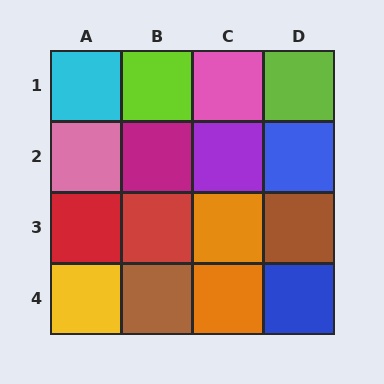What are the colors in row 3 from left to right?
Red, red, orange, brown.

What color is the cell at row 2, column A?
Pink.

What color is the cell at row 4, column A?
Yellow.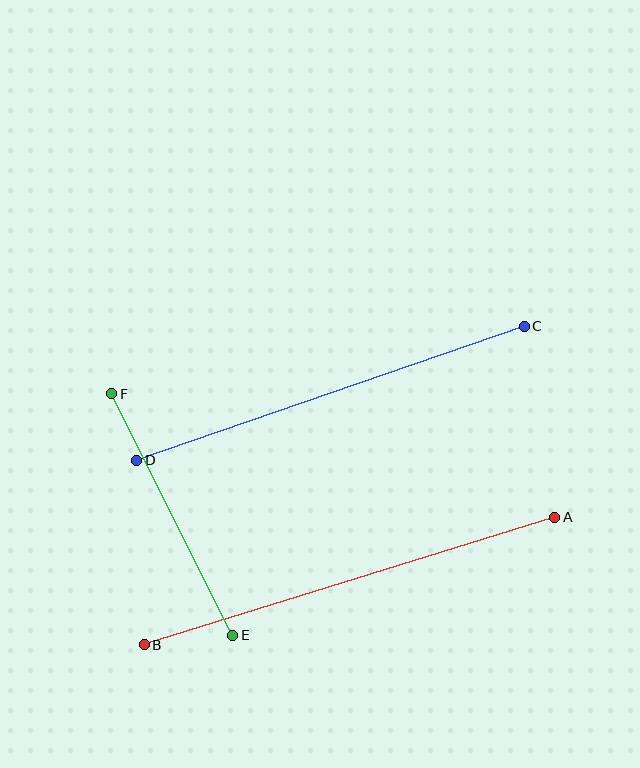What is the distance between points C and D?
The distance is approximately 410 pixels.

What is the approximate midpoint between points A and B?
The midpoint is at approximately (349, 581) pixels.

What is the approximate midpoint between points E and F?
The midpoint is at approximately (172, 514) pixels.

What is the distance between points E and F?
The distance is approximately 270 pixels.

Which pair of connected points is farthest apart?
Points A and B are farthest apart.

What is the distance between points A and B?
The distance is approximately 430 pixels.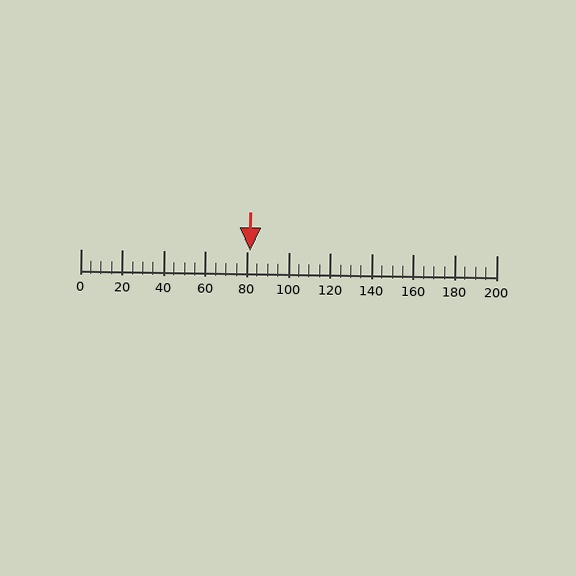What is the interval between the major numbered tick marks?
The major tick marks are spaced 20 units apart.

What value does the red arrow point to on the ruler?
The red arrow points to approximately 82.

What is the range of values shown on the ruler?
The ruler shows values from 0 to 200.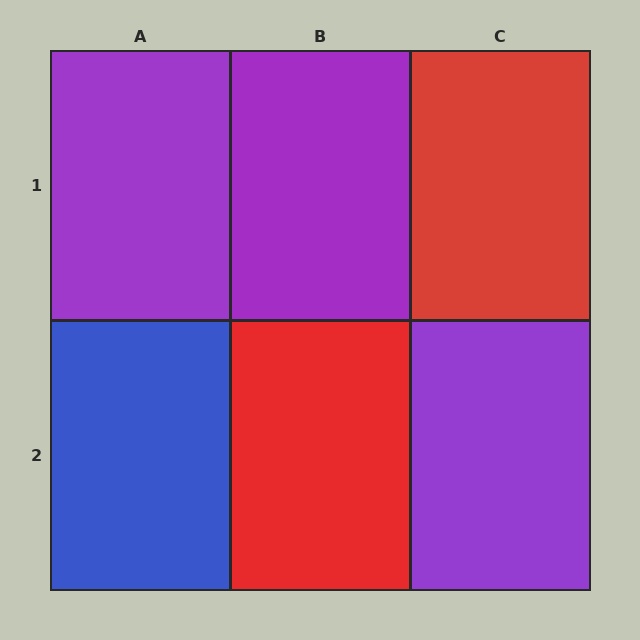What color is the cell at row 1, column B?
Purple.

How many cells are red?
2 cells are red.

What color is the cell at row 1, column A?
Purple.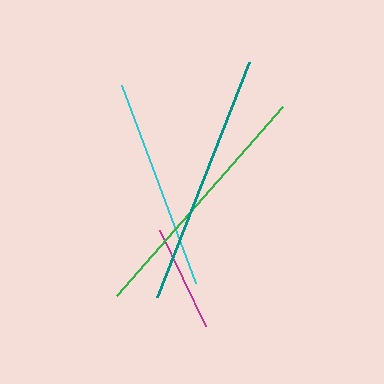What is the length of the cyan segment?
The cyan segment is approximately 211 pixels long.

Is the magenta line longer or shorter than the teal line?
The teal line is longer than the magenta line.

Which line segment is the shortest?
The magenta line is the shortest at approximately 107 pixels.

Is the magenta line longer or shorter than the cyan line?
The cyan line is longer than the magenta line.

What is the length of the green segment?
The green segment is approximately 251 pixels long.